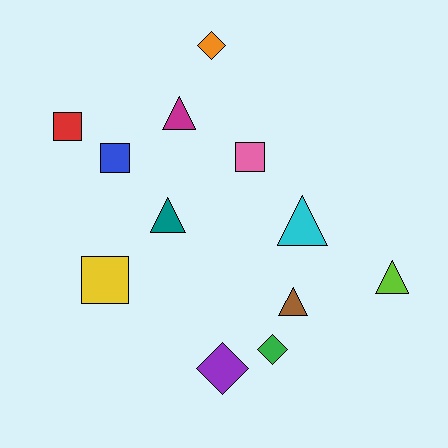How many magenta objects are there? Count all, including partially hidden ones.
There is 1 magenta object.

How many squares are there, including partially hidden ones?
There are 4 squares.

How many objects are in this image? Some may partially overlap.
There are 12 objects.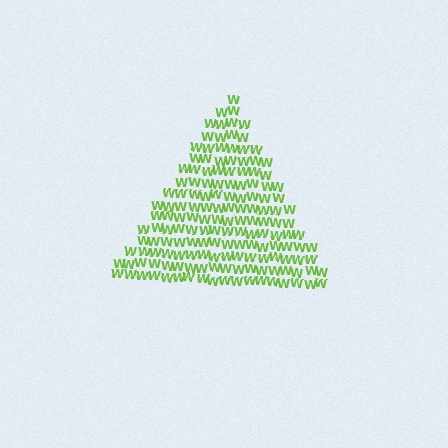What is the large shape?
The large shape is a triangle.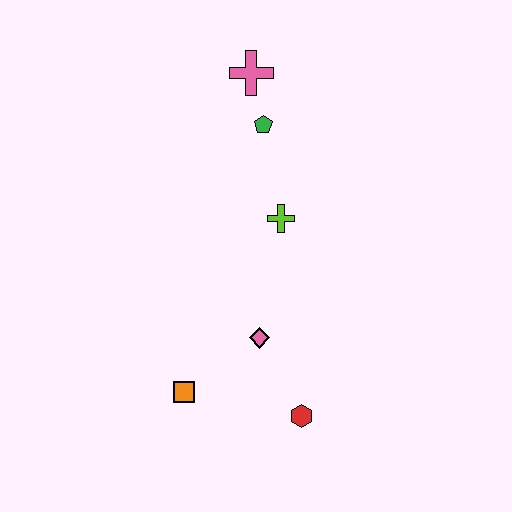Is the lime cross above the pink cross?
No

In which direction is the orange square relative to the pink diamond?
The orange square is to the left of the pink diamond.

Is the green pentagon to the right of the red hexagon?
No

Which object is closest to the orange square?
The pink diamond is closest to the orange square.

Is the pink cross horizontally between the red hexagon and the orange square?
Yes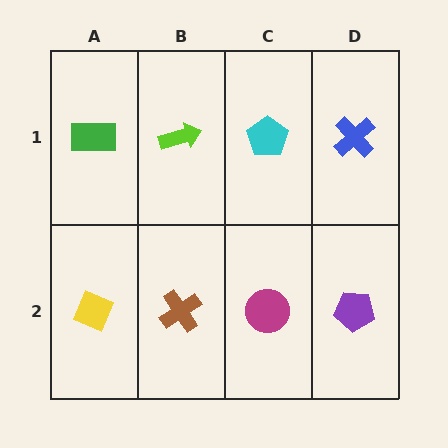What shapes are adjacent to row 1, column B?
A brown cross (row 2, column B), a green rectangle (row 1, column A), a cyan pentagon (row 1, column C).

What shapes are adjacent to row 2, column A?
A green rectangle (row 1, column A), a brown cross (row 2, column B).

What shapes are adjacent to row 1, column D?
A purple pentagon (row 2, column D), a cyan pentagon (row 1, column C).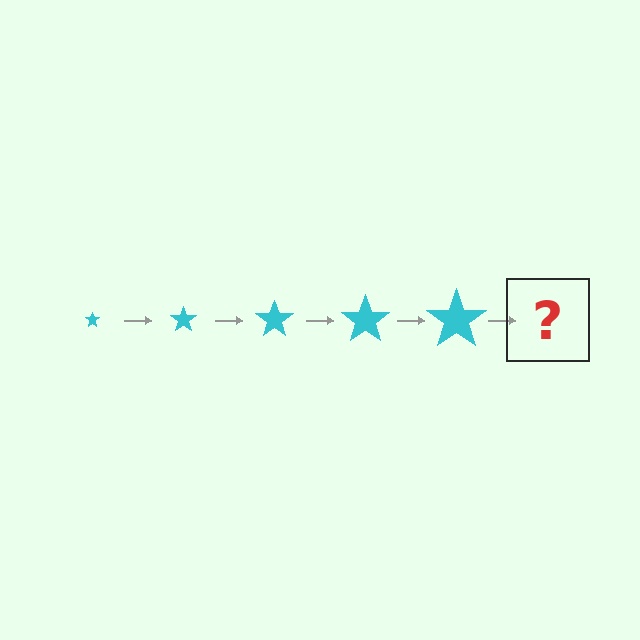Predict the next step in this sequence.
The next step is a cyan star, larger than the previous one.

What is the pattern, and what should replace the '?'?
The pattern is that the star gets progressively larger each step. The '?' should be a cyan star, larger than the previous one.